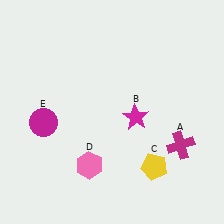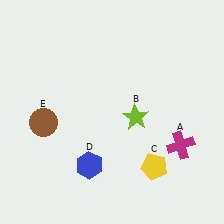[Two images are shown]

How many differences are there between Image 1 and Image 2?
There are 3 differences between the two images.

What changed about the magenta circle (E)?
In Image 1, E is magenta. In Image 2, it changed to brown.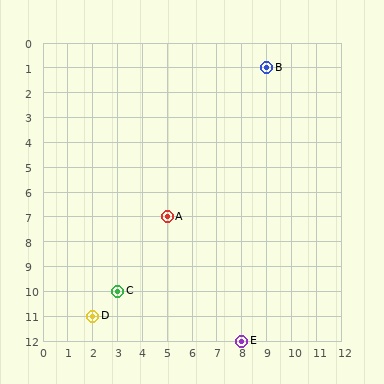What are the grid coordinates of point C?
Point C is at grid coordinates (3, 10).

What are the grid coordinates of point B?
Point B is at grid coordinates (9, 1).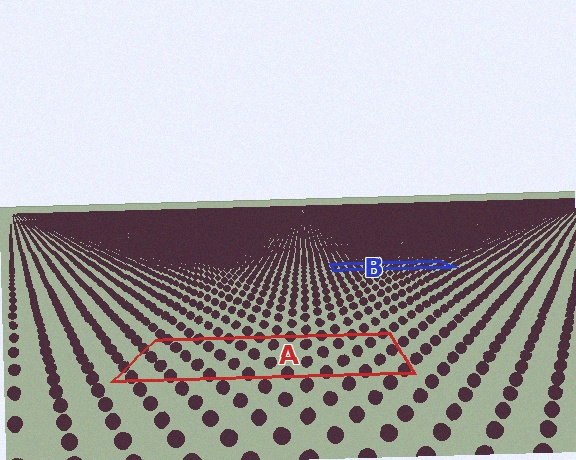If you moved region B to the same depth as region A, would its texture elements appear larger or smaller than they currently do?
They would appear larger. At a closer depth, the same texture elements are projected at a bigger on-screen size.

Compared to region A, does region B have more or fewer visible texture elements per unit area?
Region B has more texture elements per unit area — they are packed more densely because it is farther away.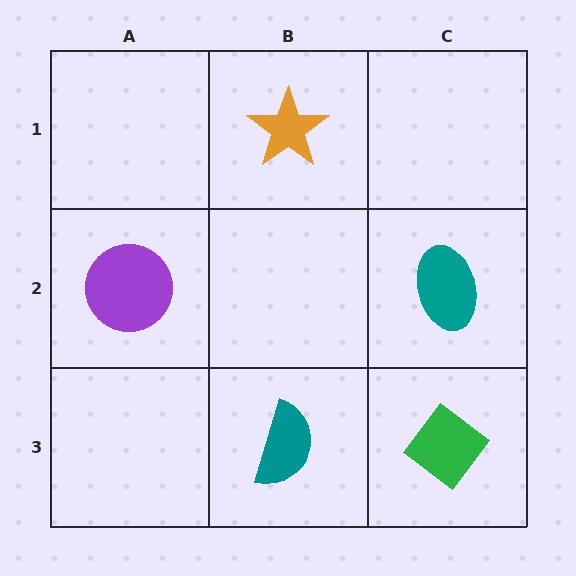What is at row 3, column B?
A teal semicircle.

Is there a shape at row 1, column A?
No, that cell is empty.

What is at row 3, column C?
A green diamond.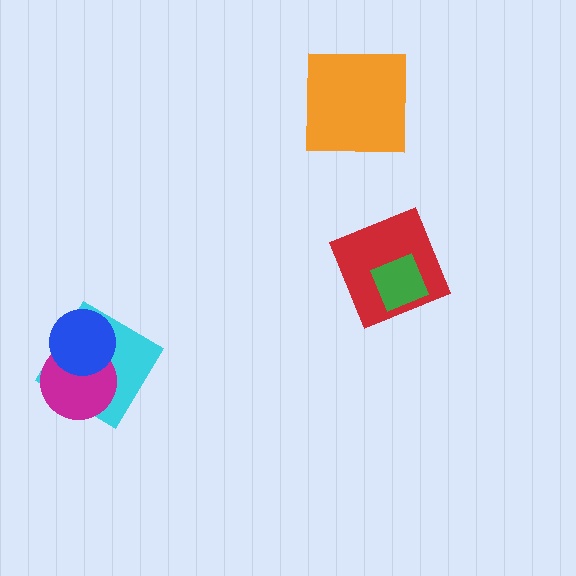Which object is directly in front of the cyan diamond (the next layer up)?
The magenta circle is directly in front of the cyan diamond.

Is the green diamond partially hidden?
No, no other shape covers it.